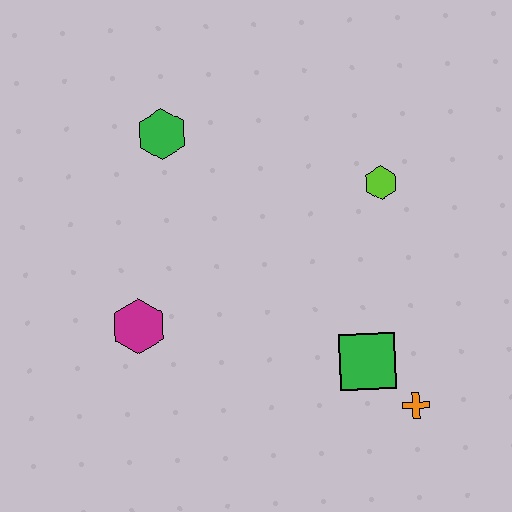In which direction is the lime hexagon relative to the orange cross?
The lime hexagon is above the orange cross.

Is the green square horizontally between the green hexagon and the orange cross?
Yes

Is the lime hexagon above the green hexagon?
No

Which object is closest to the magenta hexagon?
The green hexagon is closest to the magenta hexagon.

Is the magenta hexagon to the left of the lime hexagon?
Yes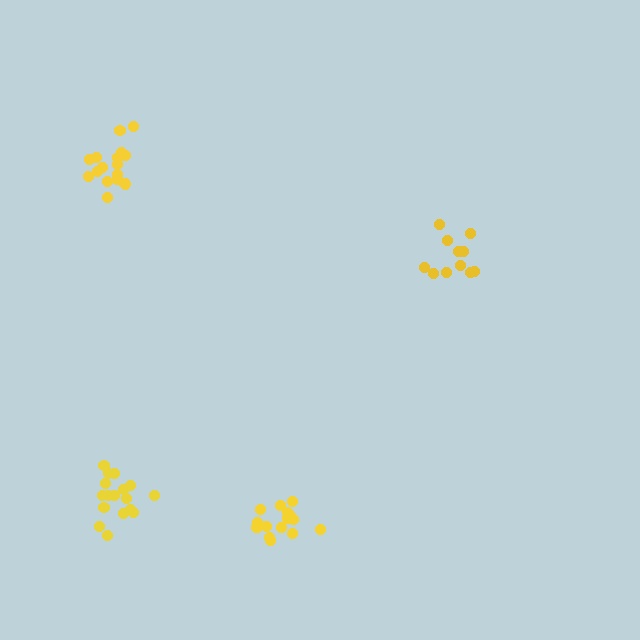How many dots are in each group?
Group 1: 11 dots, Group 2: 17 dots, Group 3: 16 dots, Group 4: 17 dots (61 total).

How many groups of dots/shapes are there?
There are 4 groups.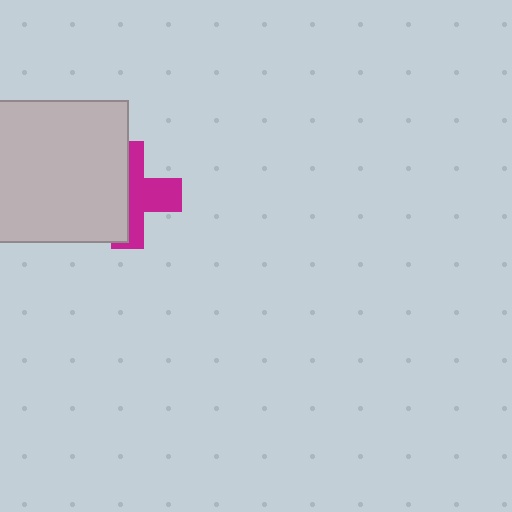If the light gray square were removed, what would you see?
You would see the complete magenta cross.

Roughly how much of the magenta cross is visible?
About half of it is visible (roughly 48%).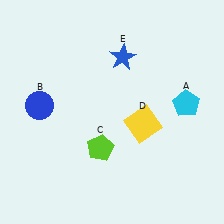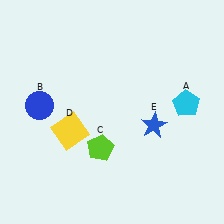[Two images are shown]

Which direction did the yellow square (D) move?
The yellow square (D) moved left.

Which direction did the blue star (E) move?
The blue star (E) moved down.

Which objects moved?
The objects that moved are: the yellow square (D), the blue star (E).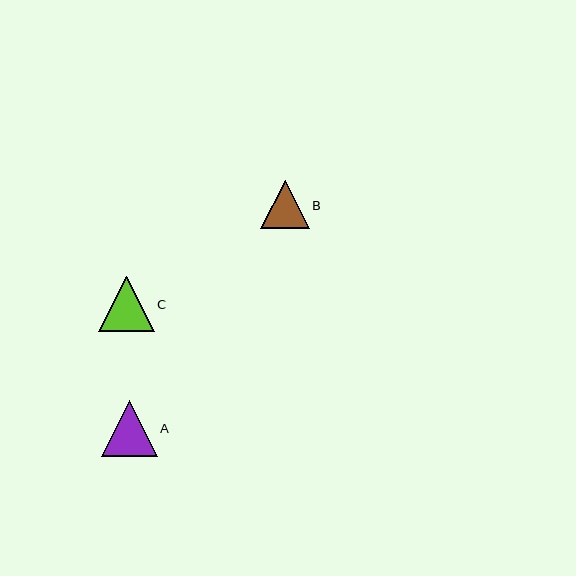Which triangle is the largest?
Triangle A is the largest with a size of approximately 56 pixels.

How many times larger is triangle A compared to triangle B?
Triangle A is approximately 1.2 times the size of triangle B.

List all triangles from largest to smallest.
From largest to smallest: A, C, B.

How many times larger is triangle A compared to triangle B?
Triangle A is approximately 1.2 times the size of triangle B.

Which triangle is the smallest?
Triangle B is the smallest with a size of approximately 49 pixels.